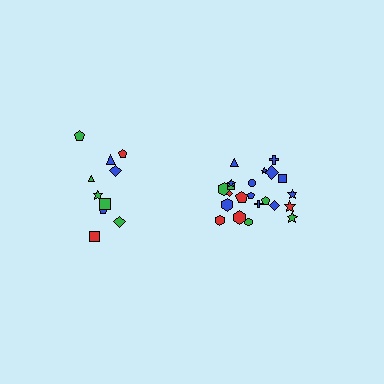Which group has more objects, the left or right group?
The right group.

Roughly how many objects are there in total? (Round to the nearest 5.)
Roughly 30 objects in total.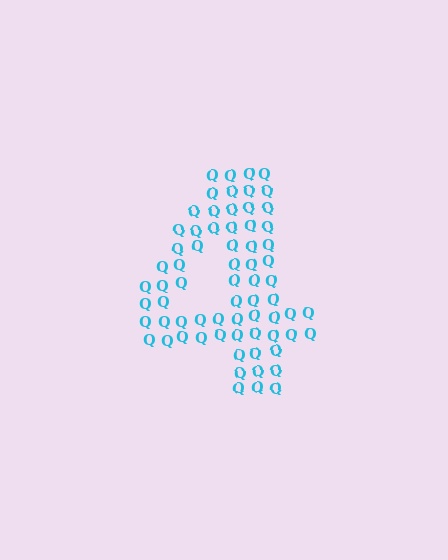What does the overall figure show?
The overall figure shows the digit 4.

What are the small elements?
The small elements are letter Q's.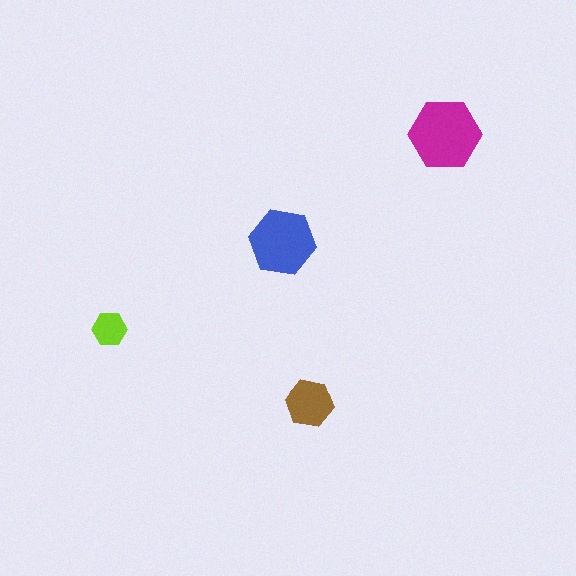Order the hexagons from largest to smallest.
the magenta one, the blue one, the brown one, the lime one.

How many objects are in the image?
There are 4 objects in the image.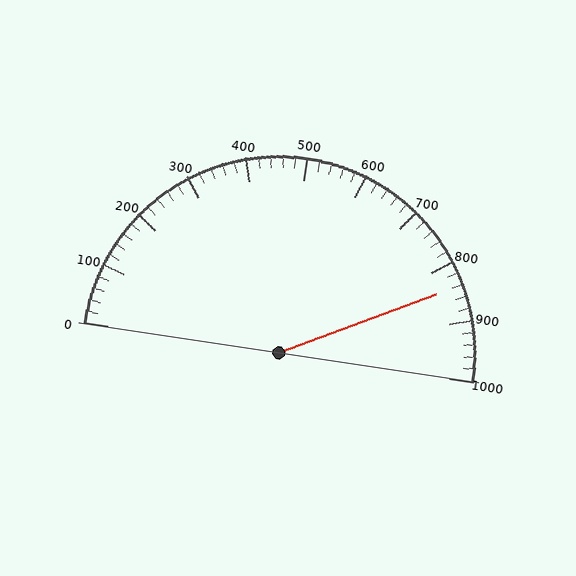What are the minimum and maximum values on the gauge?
The gauge ranges from 0 to 1000.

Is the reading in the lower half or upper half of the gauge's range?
The reading is in the upper half of the range (0 to 1000).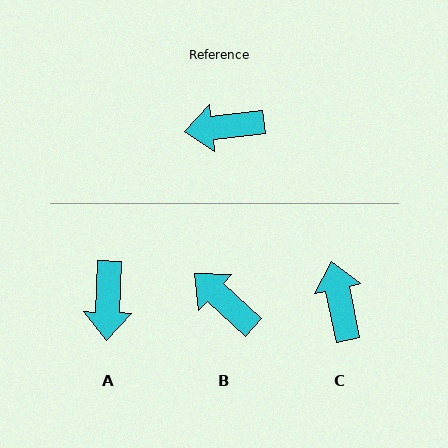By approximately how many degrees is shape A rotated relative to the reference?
Approximately 81 degrees counter-clockwise.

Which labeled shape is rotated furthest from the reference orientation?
C, about 85 degrees away.